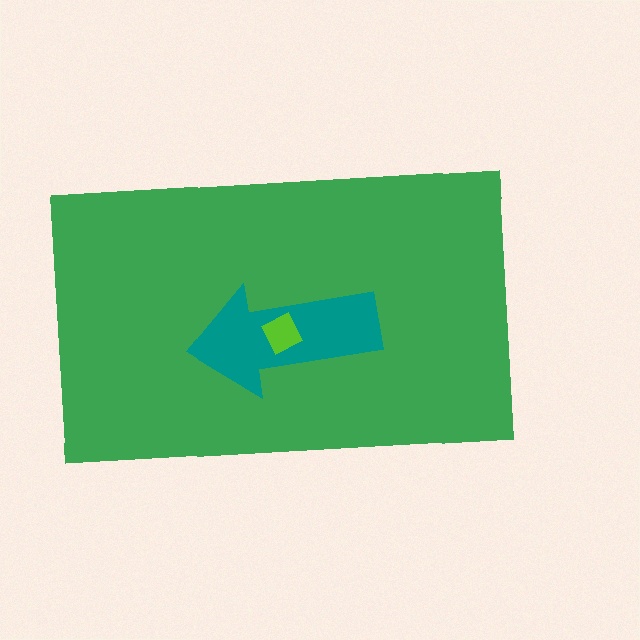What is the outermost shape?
The green rectangle.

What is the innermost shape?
The lime diamond.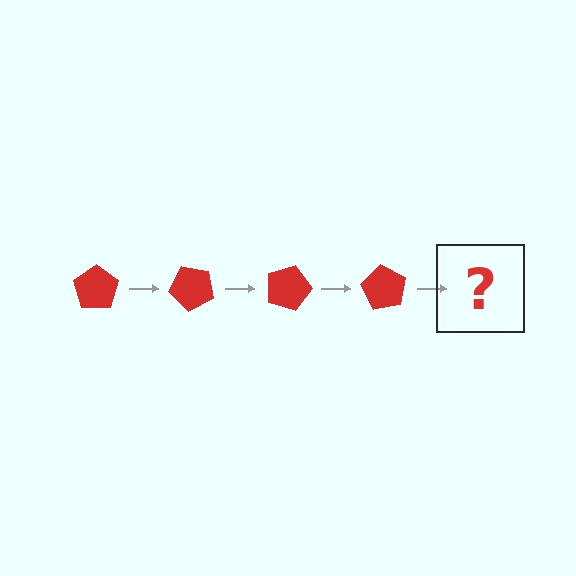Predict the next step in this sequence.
The next step is a red pentagon rotated 180 degrees.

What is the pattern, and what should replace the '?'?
The pattern is that the pentagon rotates 45 degrees each step. The '?' should be a red pentagon rotated 180 degrees.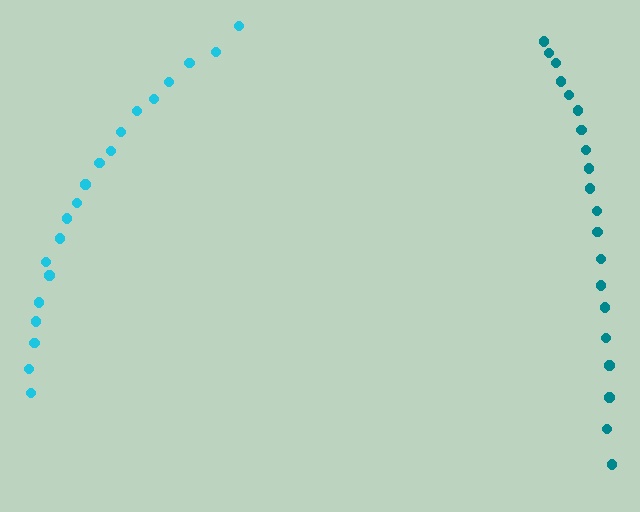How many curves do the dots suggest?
There are 2 distinct paths.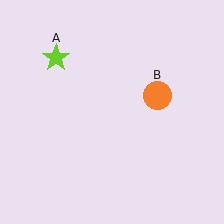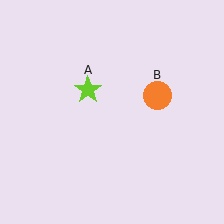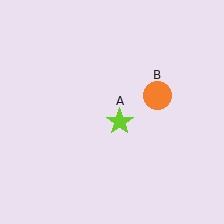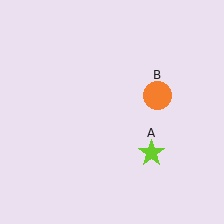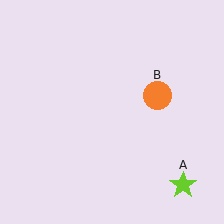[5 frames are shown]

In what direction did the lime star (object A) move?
The lime star (object A) moved down and to the right.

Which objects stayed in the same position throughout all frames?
Orange circle (object B) remained stationary.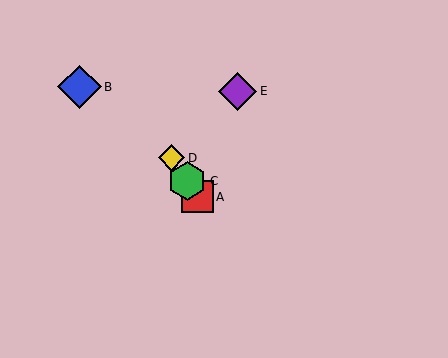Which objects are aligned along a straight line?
Objects A, C, D are aligned along a straight line.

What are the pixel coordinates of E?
Object E is at (237, 91).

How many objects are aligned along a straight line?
3 objects (A, C, D) are aligned along a straight line.